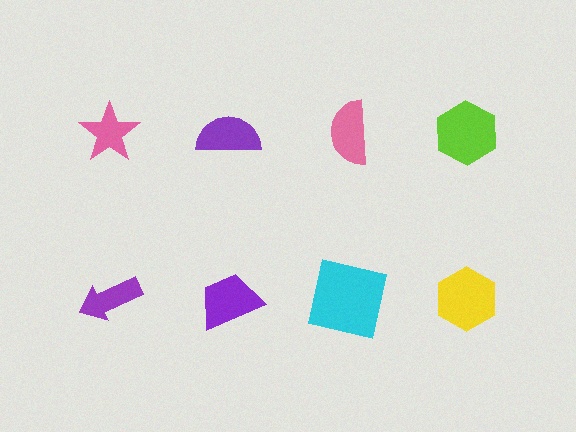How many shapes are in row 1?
4 shapes.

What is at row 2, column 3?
A cyan square.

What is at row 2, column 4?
A yellow hexagon.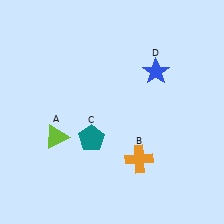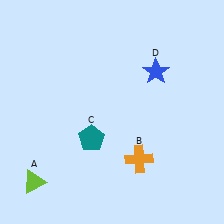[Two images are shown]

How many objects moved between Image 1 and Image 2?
1 object moved between the two images.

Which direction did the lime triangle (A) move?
The lime triangle (A) moved down.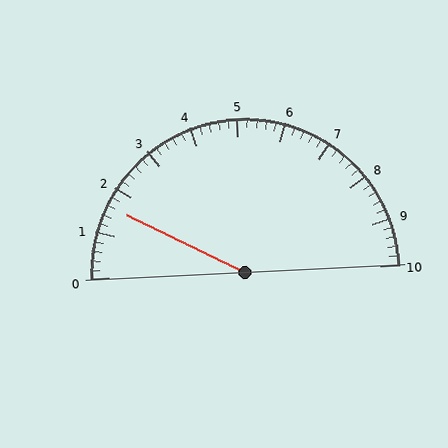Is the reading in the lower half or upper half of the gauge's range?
The reading is in the lower half of the range (0 to 10).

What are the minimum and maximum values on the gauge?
The gauge ranges from 0 to 10.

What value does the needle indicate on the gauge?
The needle indicates approximately 1.6.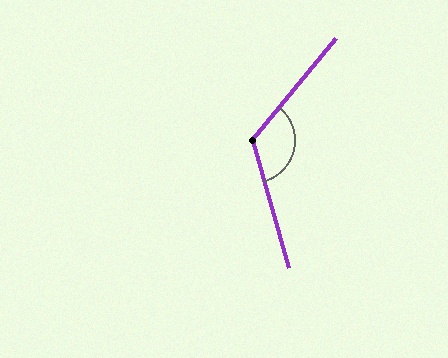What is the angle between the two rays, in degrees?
Approximately 125 degrees.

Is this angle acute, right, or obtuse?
It is obtuse.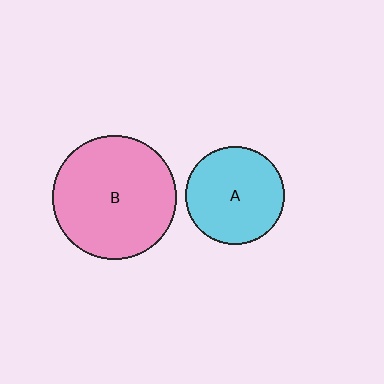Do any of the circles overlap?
No, none of the circles overlap.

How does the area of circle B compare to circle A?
Approximately 1.6 times.